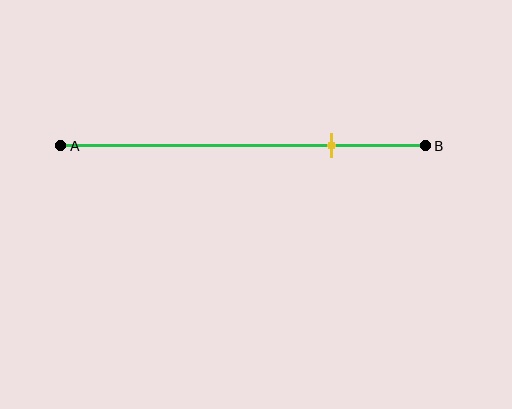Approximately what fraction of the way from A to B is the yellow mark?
The yellow mark is approximately 75% of the way from A to B.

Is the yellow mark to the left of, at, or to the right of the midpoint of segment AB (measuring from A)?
The yellow mark is to the right of the midpoint of segment AB.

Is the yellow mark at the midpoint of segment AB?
No, the mark is at about 75% from A, not at the 50% midpoint.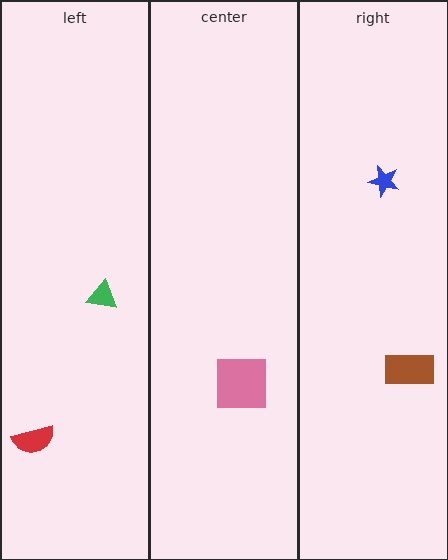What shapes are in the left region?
The red semicircle, the green triangle.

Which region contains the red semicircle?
The left region.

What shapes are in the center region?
The pink square.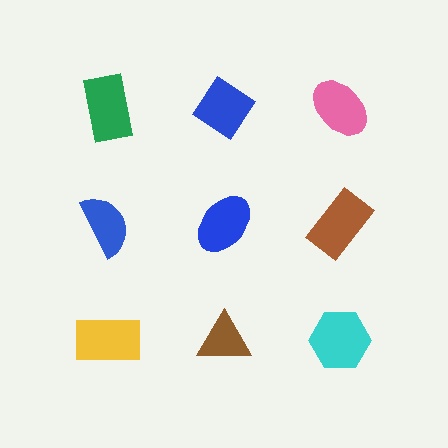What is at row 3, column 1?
A yellow rectangle.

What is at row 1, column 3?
A pink ellipse.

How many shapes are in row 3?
3 shapes.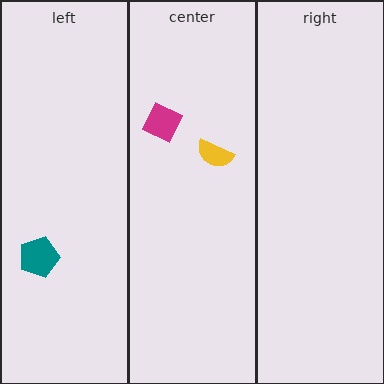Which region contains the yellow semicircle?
The center region.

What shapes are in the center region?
The yellow semicircle, the magenta diamond.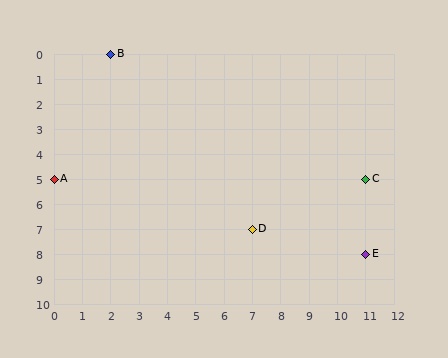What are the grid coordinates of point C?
Point C is at grid coordinates (11, 5).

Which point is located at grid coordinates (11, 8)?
Point E is at (11, 8).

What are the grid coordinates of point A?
Point A is at grid coordinates (0, 5).